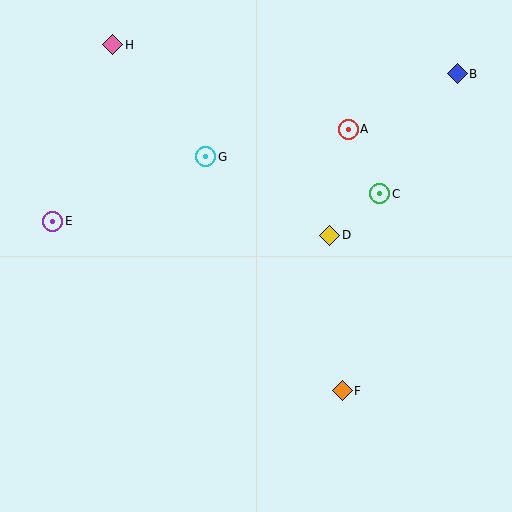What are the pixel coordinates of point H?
Point H is at (113, 45).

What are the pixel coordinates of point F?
Point F is at (342, 391).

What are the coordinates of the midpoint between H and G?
The midpoint between H and G is at (159, 101).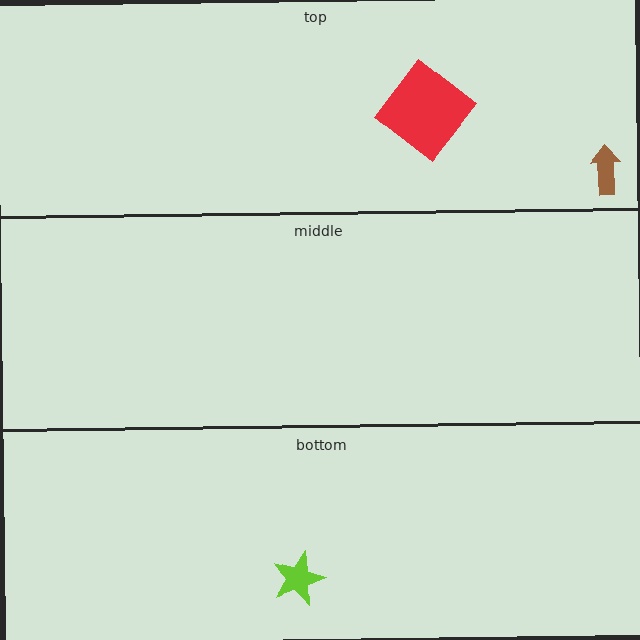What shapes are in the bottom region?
The lime star.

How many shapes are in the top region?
2.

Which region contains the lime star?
The bottom region.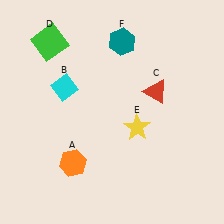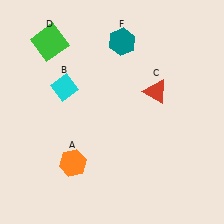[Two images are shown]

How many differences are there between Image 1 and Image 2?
There is 1 difference between the two images.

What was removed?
The yellow star (E) was removed in Image 2.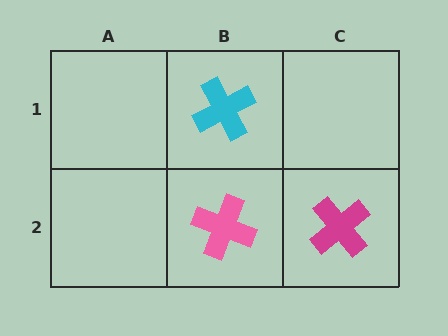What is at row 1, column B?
A cyan cross.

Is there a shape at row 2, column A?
No, that cell is empty.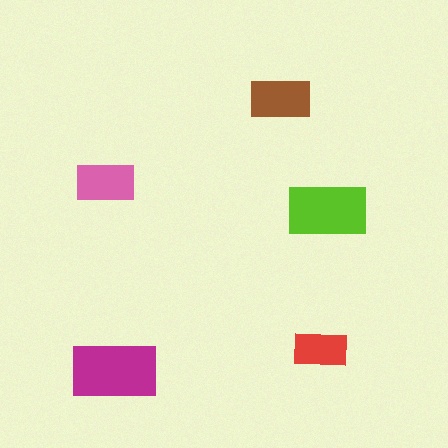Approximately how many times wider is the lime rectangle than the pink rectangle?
About 1.5 times wider.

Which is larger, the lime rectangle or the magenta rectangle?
The magenta one.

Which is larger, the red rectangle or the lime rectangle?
The lime one.